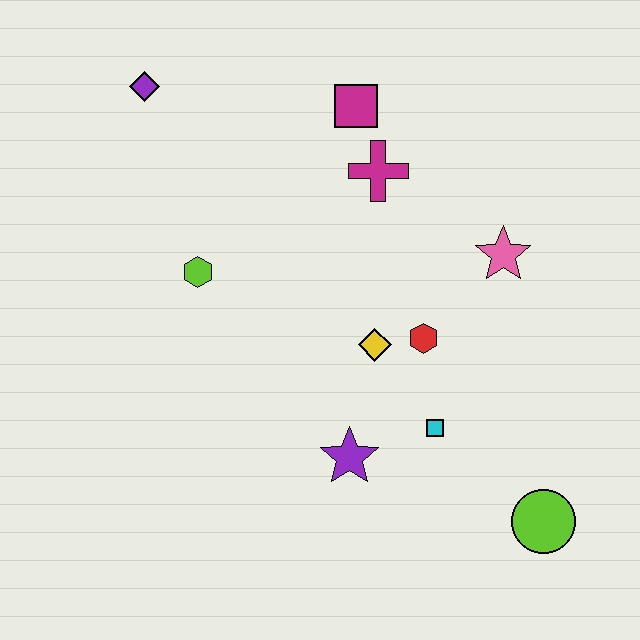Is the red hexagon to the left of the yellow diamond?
No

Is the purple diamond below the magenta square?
No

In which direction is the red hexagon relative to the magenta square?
The red hexagon is below the magenta square.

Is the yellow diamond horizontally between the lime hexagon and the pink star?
Yes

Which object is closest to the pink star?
The red hexagon is closest to the pink star.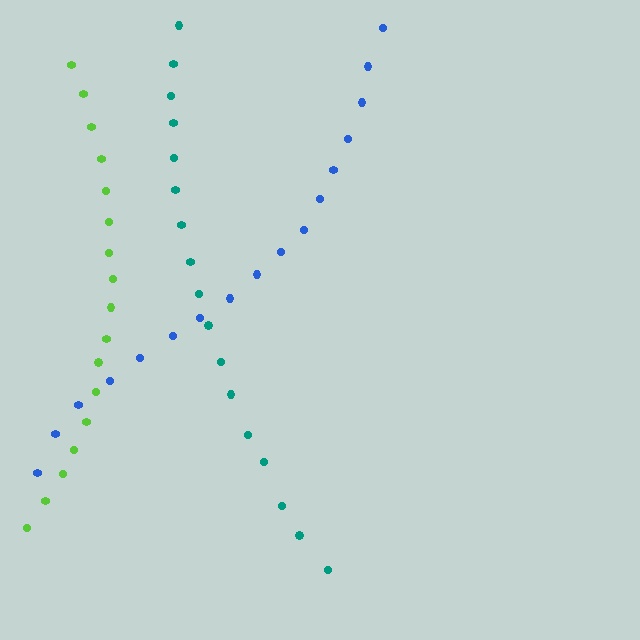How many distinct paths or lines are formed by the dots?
There are 3 distinct paths.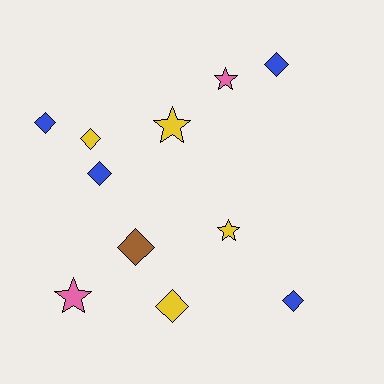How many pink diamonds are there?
There are no pink diamonds.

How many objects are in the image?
There are 11 objects.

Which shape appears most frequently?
Diamond, with 7 objects.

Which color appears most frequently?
Blue, with 4 objects.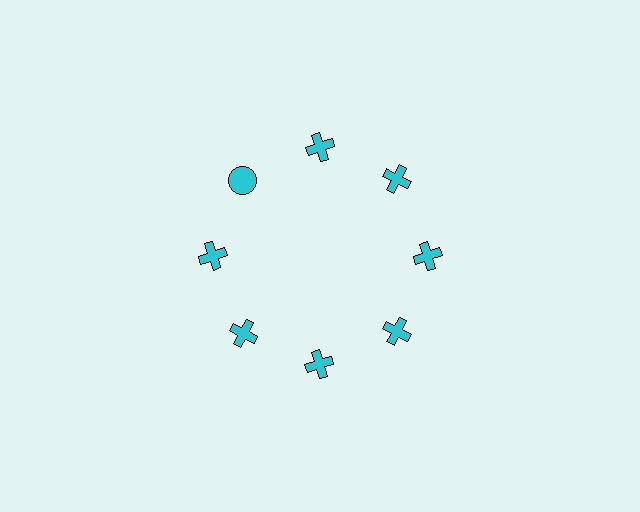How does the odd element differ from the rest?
It has a different shape: circle instead of cross.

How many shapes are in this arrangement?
There are 8 shapes arranged in a ring pattern.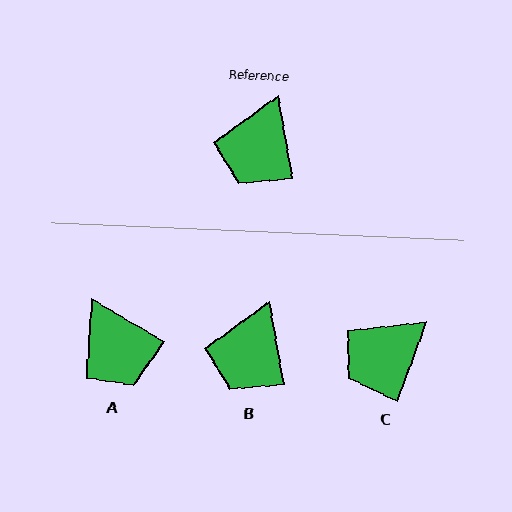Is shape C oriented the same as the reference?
No, it is off by about 30 degrees.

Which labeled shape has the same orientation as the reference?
B.